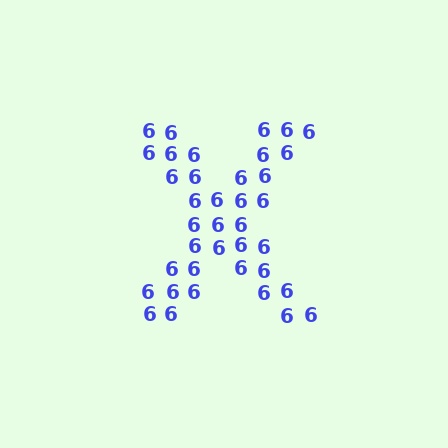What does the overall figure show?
The overall figure shows the letter X.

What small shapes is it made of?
It is made of small digit 6's.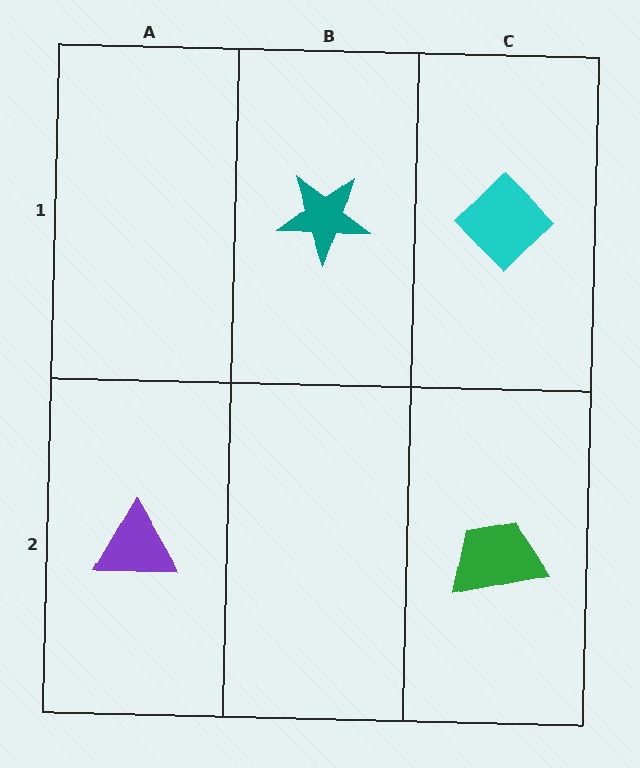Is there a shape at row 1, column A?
No, that cell is empty.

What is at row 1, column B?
A teal star.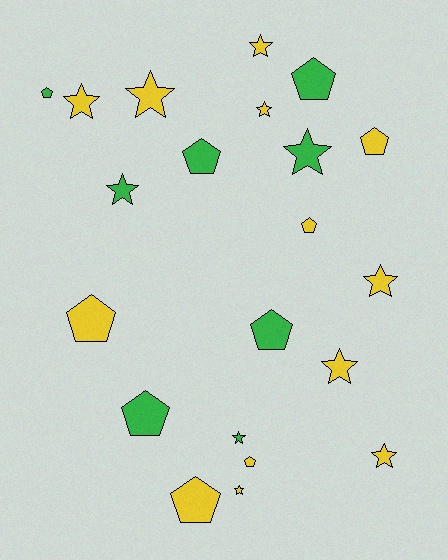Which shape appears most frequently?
Star, with 11 objects.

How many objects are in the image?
There are 21 objects.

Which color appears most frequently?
Yellow, with 13 objects.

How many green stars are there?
There are 3 green stars.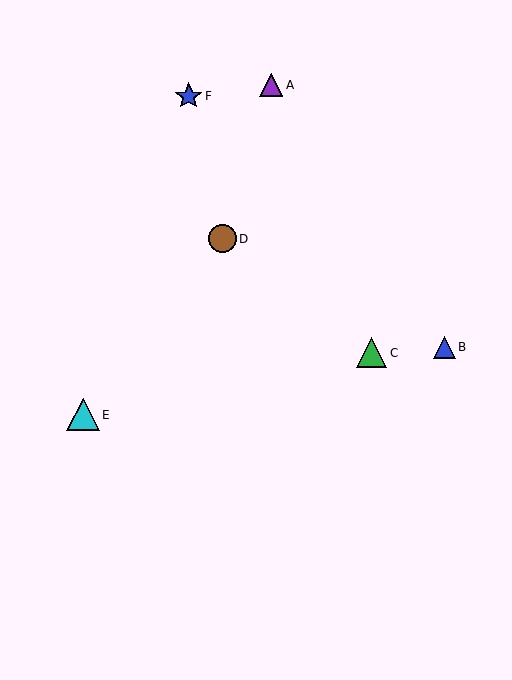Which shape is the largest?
The cyan triangle (labeled E) is the largest.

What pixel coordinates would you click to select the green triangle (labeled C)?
Click at (371, 353) to select the green triangle C.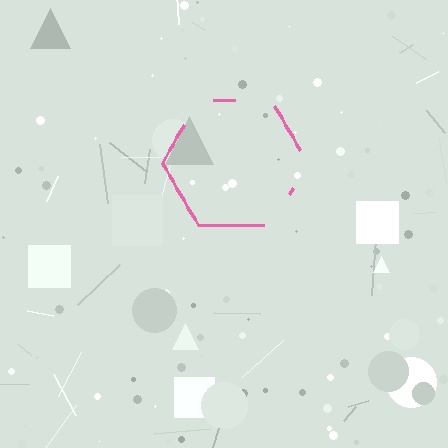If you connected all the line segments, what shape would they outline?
They would outline a hexagon.